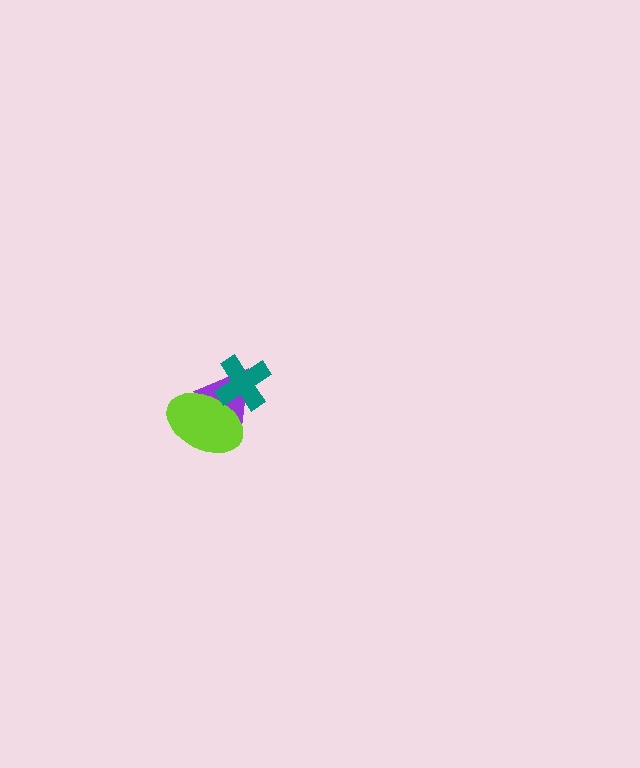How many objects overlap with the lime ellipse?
2 objects overlap with the lime ellipse.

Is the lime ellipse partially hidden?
Yes, it is partially covered by another shape.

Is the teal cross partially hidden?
No, no other shape covers it.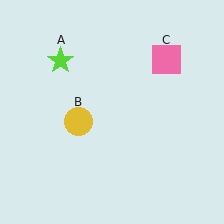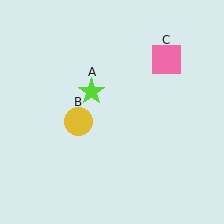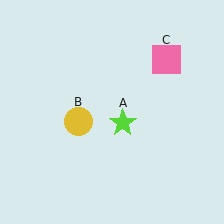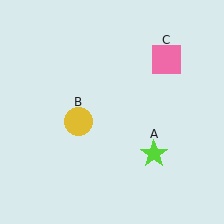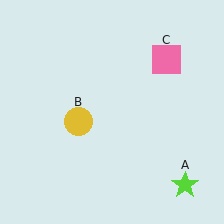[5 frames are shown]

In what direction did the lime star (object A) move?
The lime star (object A) moved down and to the right.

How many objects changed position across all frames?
1 object changed position: lime star (object A).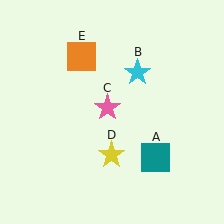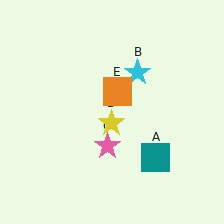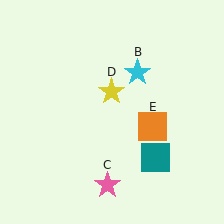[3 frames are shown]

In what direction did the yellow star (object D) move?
The yellow star (object D) moved up.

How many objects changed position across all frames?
3 objects changed position: pink star (object C), yellow star (object D), orange square (object E).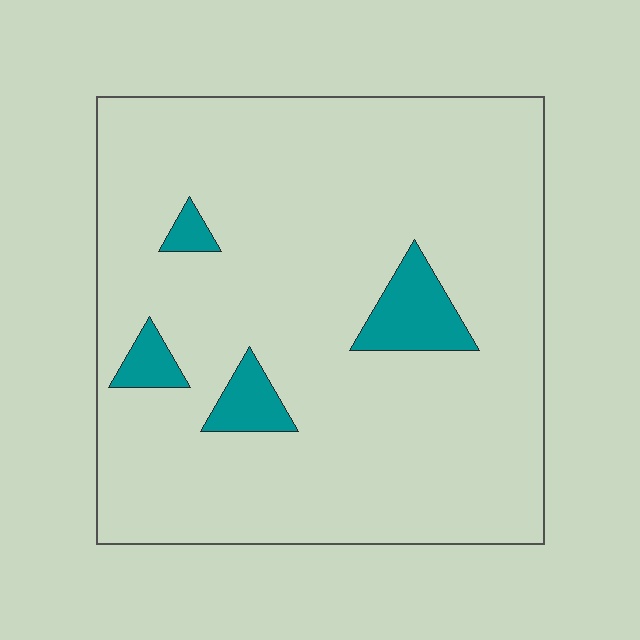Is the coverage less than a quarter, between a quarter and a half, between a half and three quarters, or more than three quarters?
Less than a quarter.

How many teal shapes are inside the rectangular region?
4.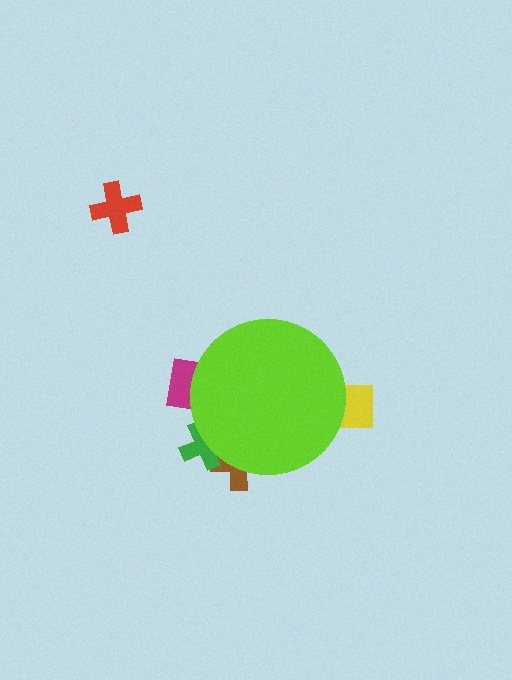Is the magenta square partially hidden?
Yes, the magenta square is partially hidden behind the lime circle.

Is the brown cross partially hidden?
Yes, the brown cross is partially hidden behind the lime circle.